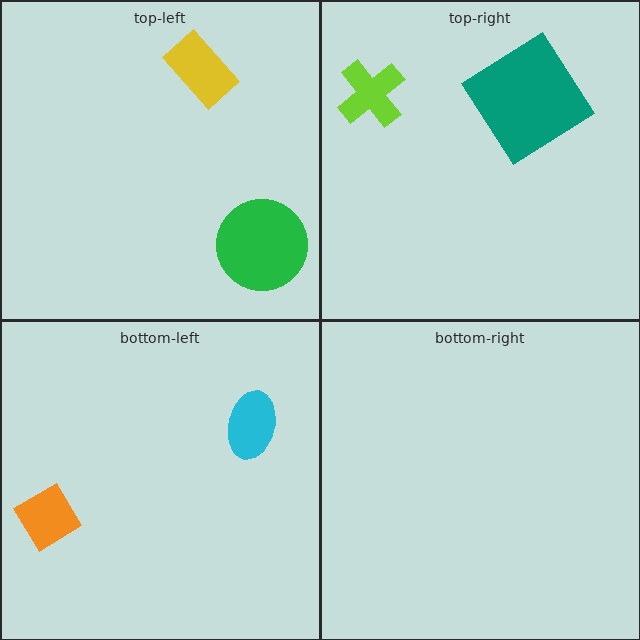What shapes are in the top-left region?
The yellow rectangle, the green circle.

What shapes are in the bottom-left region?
The cyan ellipse, the orange diamond.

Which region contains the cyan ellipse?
The bottom-left region.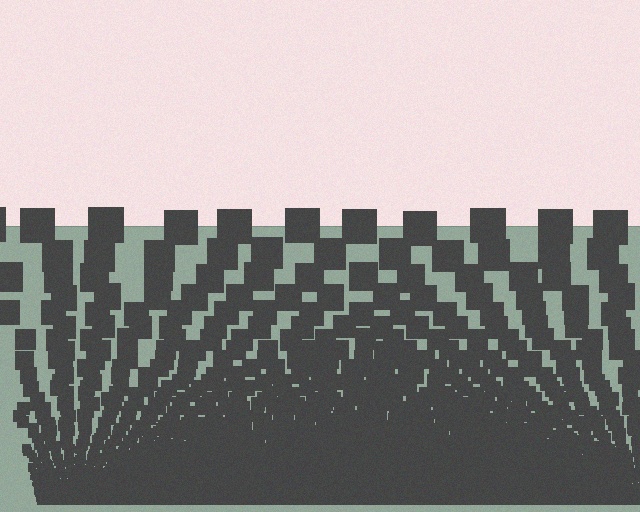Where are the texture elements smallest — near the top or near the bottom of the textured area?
Near the bottom.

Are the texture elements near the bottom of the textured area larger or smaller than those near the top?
Smaller. The gradient is inverted — elements near the bottom are smaller and denser.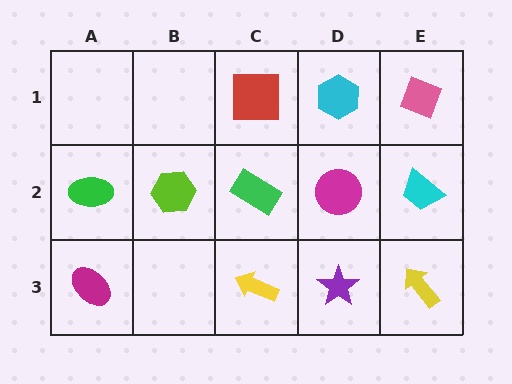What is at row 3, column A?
A magenta ellipse.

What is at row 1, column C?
A red square.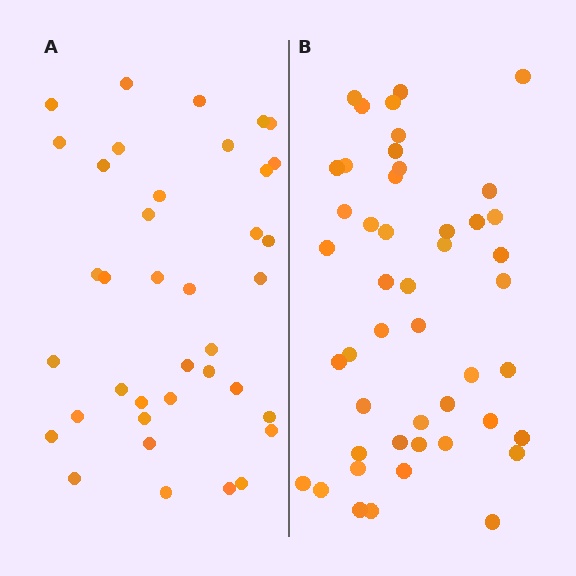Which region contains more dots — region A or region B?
Region B (the right region) has more dots.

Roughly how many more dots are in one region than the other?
Region B has roughly 8 or so more dots than region A.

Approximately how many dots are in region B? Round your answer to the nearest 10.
About 50 dots. (The exact count is 47, which rounds to 50.)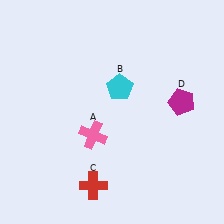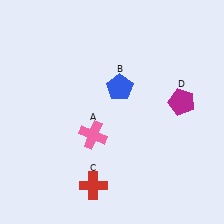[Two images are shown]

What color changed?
The pentagon (B) changed from cyan in Image 1 to blue in Image 2.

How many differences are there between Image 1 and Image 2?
There is 1 difference between the two images.